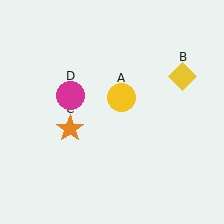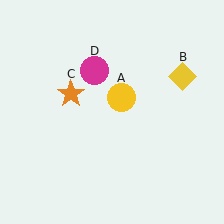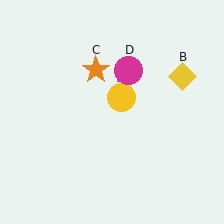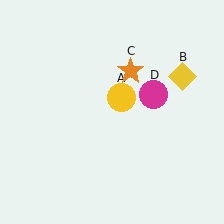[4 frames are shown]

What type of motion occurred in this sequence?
The orange star (object C), magenta circle (object D) rotated clockwise around the center of the scene.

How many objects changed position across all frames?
2 objects changed position: orange star (object C), magenta circle (object D).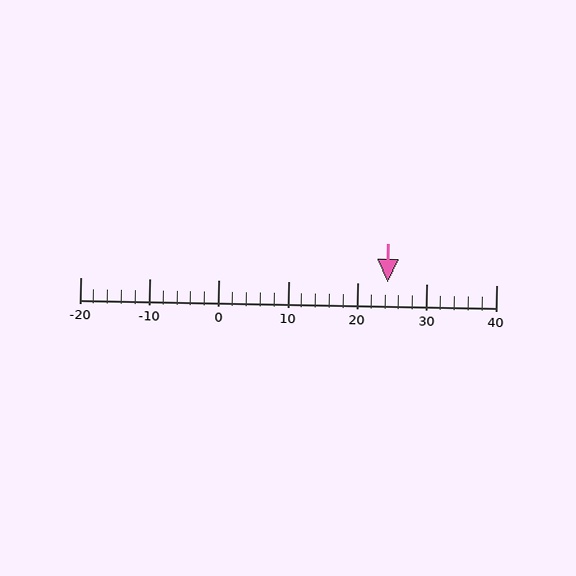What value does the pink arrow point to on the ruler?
The pink arrow points to approximately 24.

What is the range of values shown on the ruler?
The ruler shows values from -20 to 40.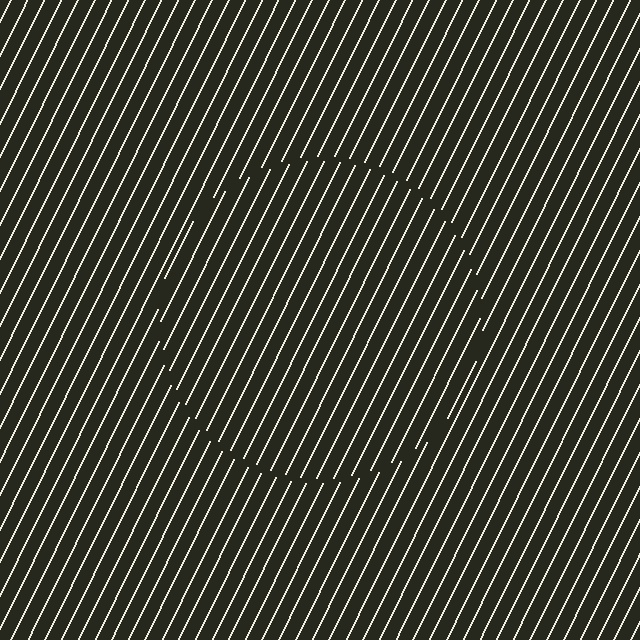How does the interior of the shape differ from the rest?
The interior of the shape contains the same grating, shifted by half a period — the contour is defined by the phase discontinuity where line-ends from the inner and outer gratings abut.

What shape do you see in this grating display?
An illusory circle. The interior of the shape contains the same grating, shifted by half a period — the contour is defined by the phase discontinuity where line-ends from the inner and outer gratings abut.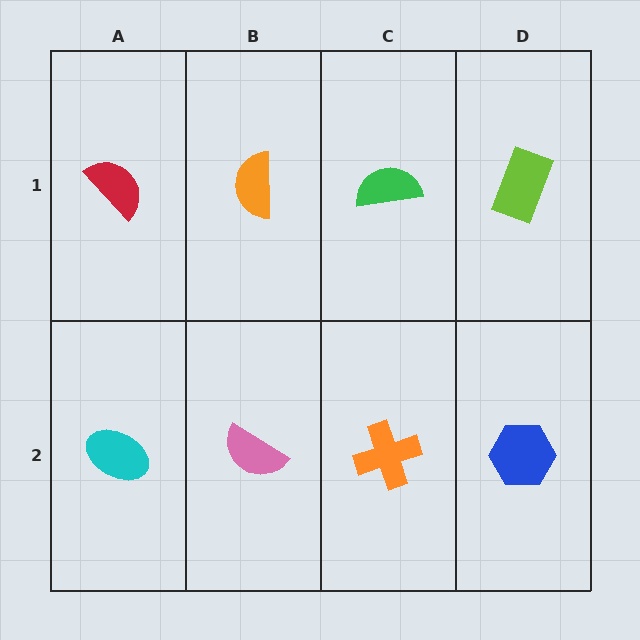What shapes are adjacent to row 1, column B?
A pink semicircle (row 2, column B), a red semicircle (row 1, column A), a green semicircle (row 1, column C).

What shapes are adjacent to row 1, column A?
A cyan ellipse (row 2, column A), an orange semicircle (row 1, column B).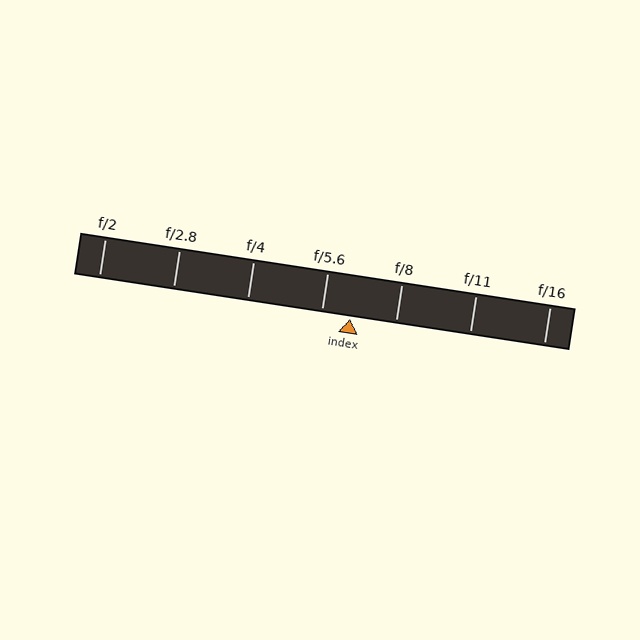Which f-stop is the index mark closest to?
The index mark is closest to f/5.6.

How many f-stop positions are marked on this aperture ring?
There are 7 f-stop positions marked.